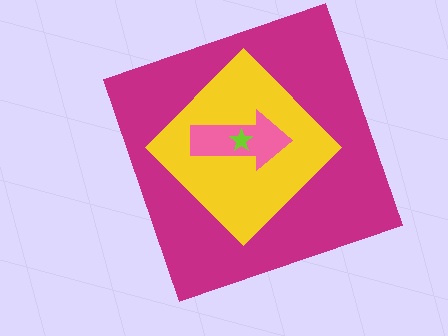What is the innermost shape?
The lime star.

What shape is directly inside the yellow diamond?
The pink arrow.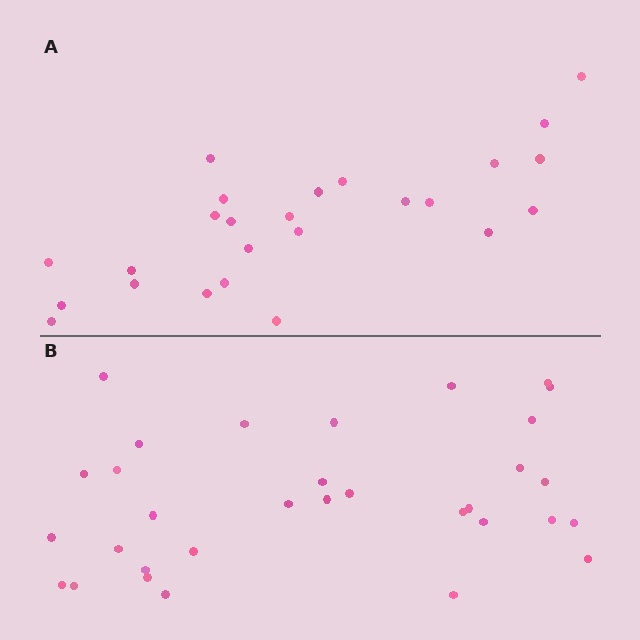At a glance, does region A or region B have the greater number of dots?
Region B (the bottom region) has more dots.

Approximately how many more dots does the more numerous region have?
Region B has roughly 8 or so more dots than region A.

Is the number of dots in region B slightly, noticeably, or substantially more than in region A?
Region B has noticeably more, but not dramatically so. The ratio is roughly 1.3 to 1.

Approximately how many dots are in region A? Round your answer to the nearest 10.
About 20 dots. (The exact count is 25, which rounds to 20.)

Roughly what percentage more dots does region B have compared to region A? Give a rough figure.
About 30% more.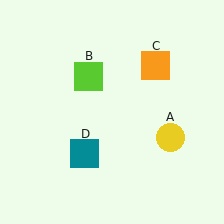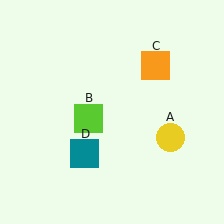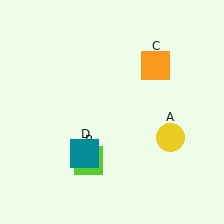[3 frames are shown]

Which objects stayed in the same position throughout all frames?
Yellow circle (object A) and orange square (object C) and teal square (object D) remained stationary.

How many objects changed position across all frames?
1 object changed position: lime square (object B).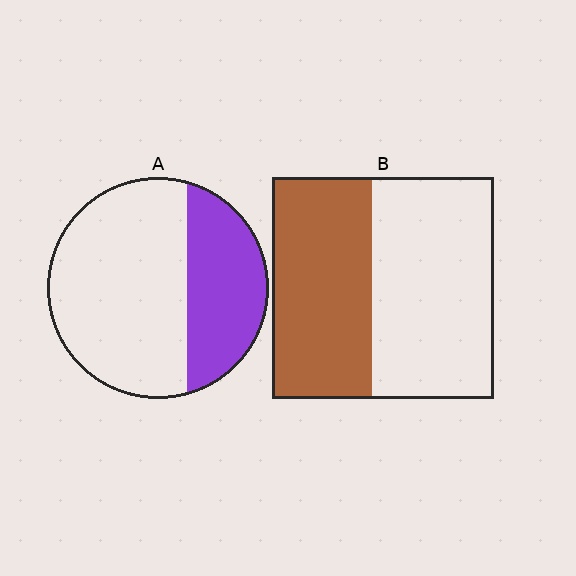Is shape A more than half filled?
No.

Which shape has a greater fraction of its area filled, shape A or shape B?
Shape B.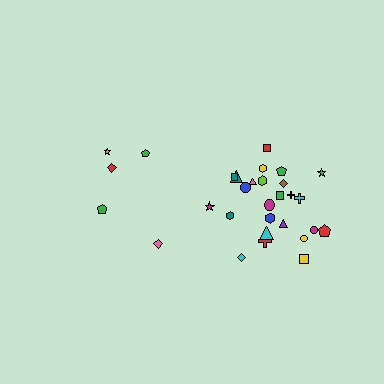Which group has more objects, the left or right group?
The right group.